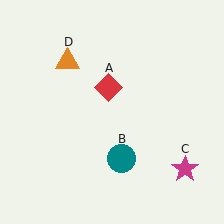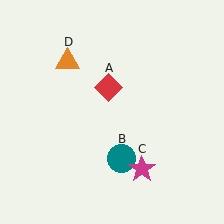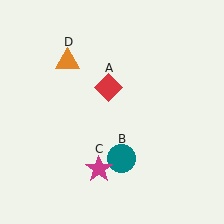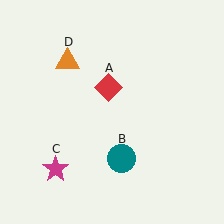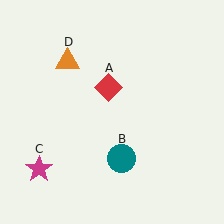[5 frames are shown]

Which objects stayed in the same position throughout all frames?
Red diamond (object A) and teal circle (object B) and orange triangle (object D) remained stationary.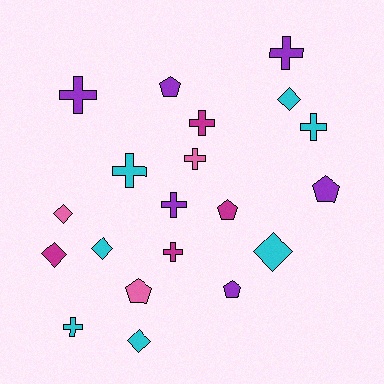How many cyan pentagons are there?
There are no cyan pentagons.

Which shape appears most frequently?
Cross, with 9 objects.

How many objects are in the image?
There are 20 objects.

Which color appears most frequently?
Cyan, with 7 objects.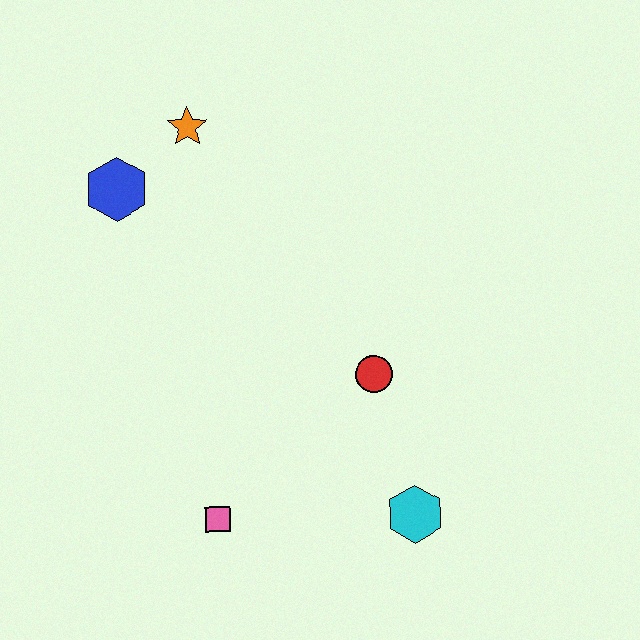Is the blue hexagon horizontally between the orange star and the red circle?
No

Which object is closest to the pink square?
The cyan hexagon is closest to the pink square.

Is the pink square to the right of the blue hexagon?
Yes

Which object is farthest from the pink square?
The orange star is farthest from the pink square.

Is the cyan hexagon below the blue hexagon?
Yes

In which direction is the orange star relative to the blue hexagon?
The orange star is to the right of the blue hexagon.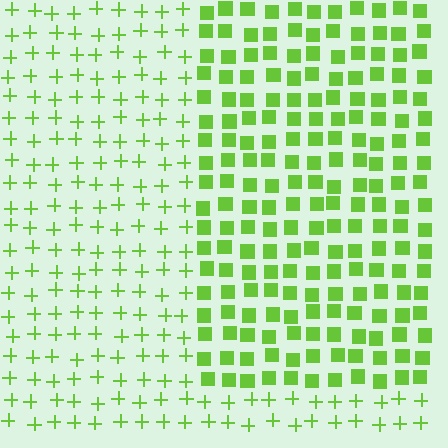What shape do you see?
I see a rectangle.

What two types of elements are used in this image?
The image uses squares inside the rectangle region and plus signs outside it.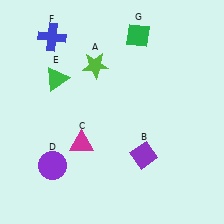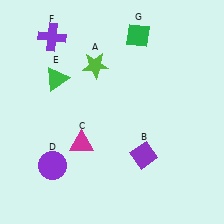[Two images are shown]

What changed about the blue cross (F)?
In Image 1, F is blue. In Image 2, it changed to purple.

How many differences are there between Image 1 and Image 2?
There is 1 difference between the two images.